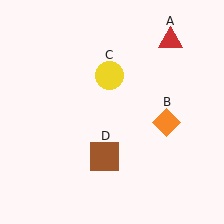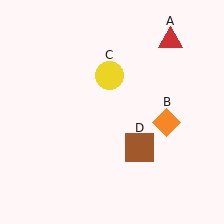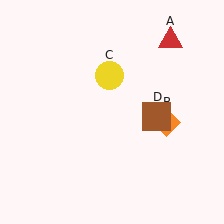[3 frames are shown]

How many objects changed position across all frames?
1 object changed position: brown square (object D).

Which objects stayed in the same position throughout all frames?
Red triangle (object A) and orange diamond (object B) and yellow circle (object C) remained stationary.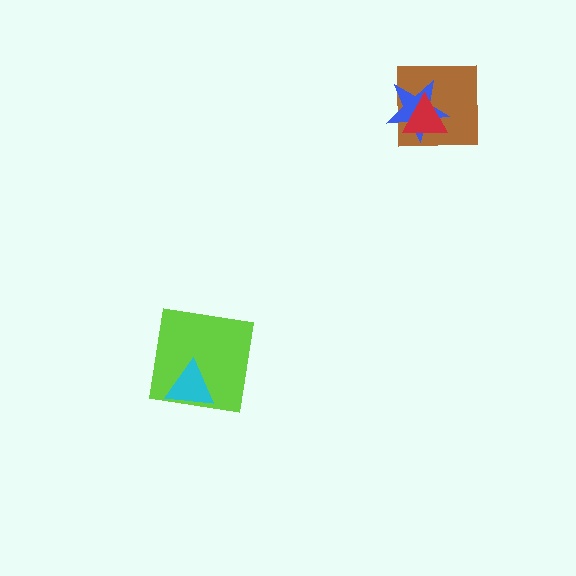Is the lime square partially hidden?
Yes, it is partially covered by another shape.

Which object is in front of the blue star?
The red triangle is in front of the blue star.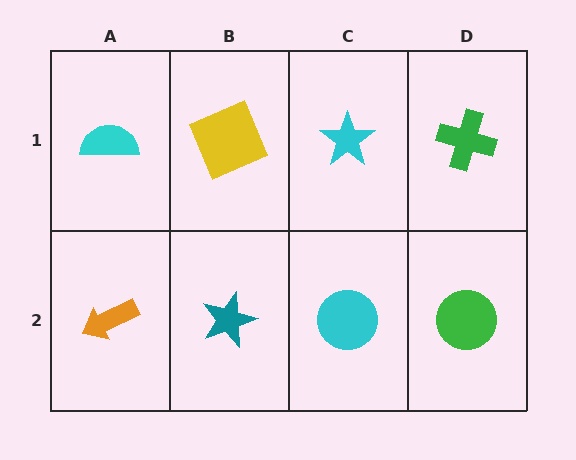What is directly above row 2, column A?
A cyan semicircle.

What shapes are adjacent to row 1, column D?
A green circle (row 2, column D), a cyan star (row 1, column C).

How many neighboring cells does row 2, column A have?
2.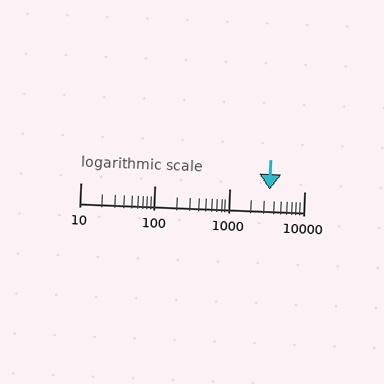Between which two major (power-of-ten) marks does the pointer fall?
The pointer is between 1000 and 10000.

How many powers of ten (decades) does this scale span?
The scale spans 3 decades, from 10 to 10000.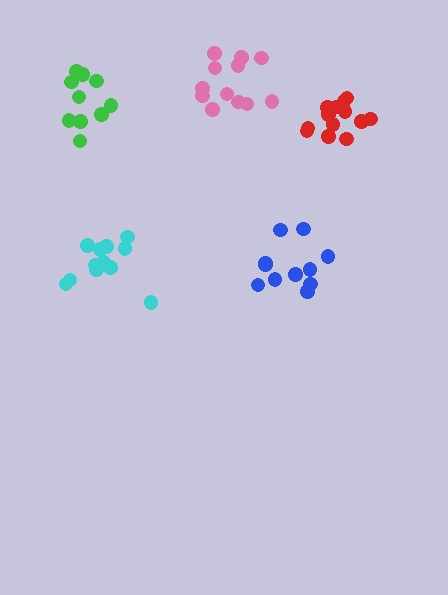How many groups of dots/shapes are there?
There are 5 groups.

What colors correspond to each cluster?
The clusters are colored: cyan, red, green, blue, pink.